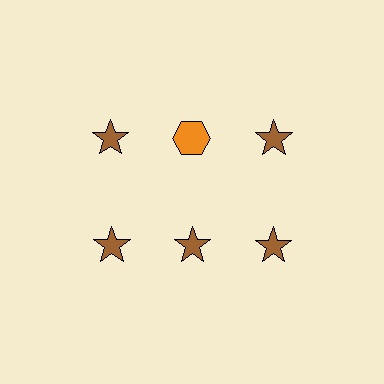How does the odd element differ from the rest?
It differs in both color (orange instead of brown) and shape (hexagon instead of star).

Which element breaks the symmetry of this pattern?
The orange hexagon in the top row, second from left column breaks the symmetry. All other shapes are brown stars.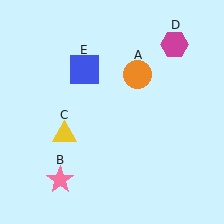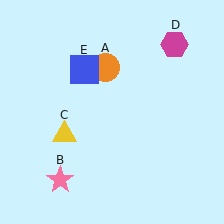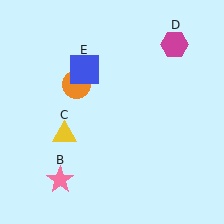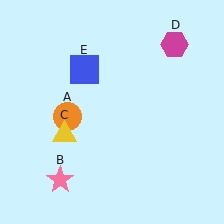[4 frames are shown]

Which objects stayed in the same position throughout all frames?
Pink star (object B) and yellow triangle (object C) and magenta hexagon (object D) and blue square (object E) remained stationary.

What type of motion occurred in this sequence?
The orange circle (object A) rotated counterclockwise around the center of the scene.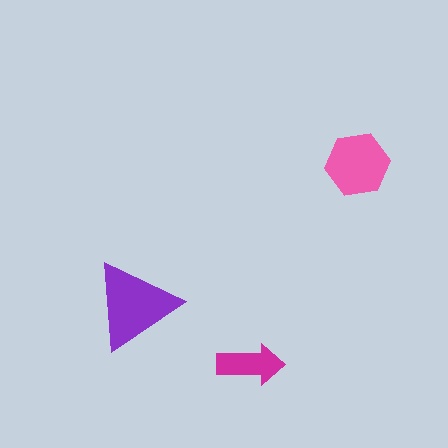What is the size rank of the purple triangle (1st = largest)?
1st.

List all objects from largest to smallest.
The purple triangle, the pink hexagon, the magenta arrow.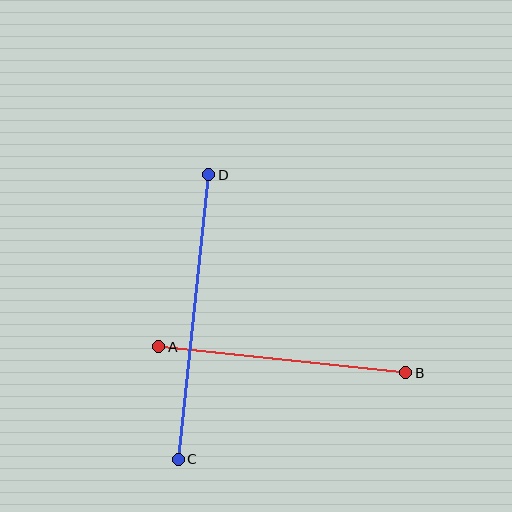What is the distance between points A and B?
The distance is approximately 248 pixels.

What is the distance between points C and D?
The distance is approximately 286 pixels.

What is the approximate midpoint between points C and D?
The midpoint is at approximately (194, 317) pixels.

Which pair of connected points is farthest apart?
Points C and D are farthest apart.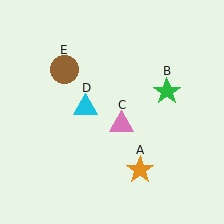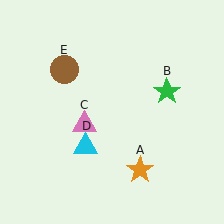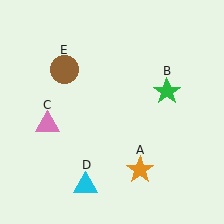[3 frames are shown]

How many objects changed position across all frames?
2 objects changed position: pink triangle (object C), cyan triangle (object D).